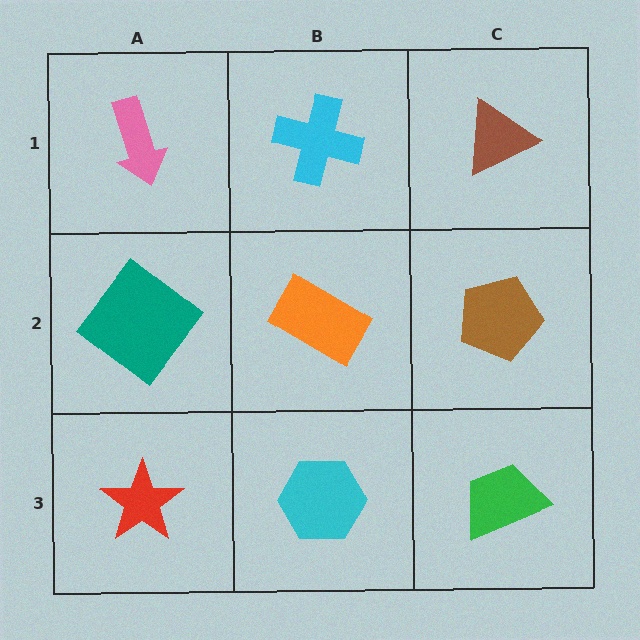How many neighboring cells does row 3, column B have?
3.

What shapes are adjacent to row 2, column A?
A pink arrow (row 1, column A), a red star (row 3, column A), an orange rectangle (row 2, column B).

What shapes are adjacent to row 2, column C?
A brown triangle (row 1, column C), a green trapezoid (row 3, column C), an orange rectangle (row 2, column B).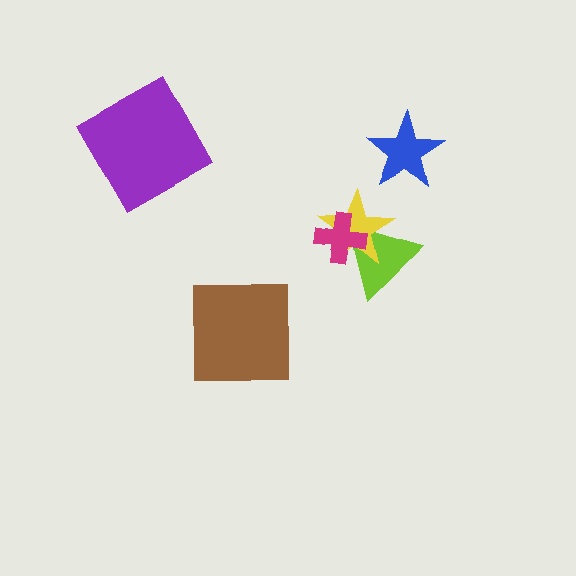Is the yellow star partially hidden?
Yes, it is partially covered by another shape.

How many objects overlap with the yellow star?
2 objects overlap with the yellow star.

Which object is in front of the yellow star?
The magenta cross is in front of the yellow star.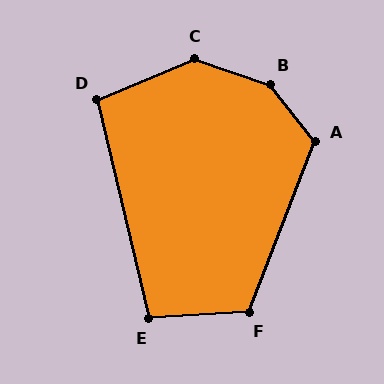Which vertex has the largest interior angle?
B, at approximately 147 degrees.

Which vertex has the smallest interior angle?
D, at approximately 99 degrees.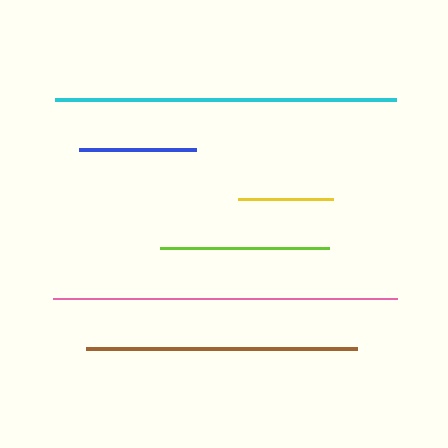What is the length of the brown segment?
The brown segment is approximately 270 pixels long.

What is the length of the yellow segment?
The yellow segment is approximately 96 pixels long.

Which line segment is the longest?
The pink line is the longest at approximately 344 pixels.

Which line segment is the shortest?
The yellow line is the shortest at approximately 96 pixels.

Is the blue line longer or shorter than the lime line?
The lime line is longer than the blue line.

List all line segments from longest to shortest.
From longest to shortest: pink, cyan, brown, lime, blue, yellow.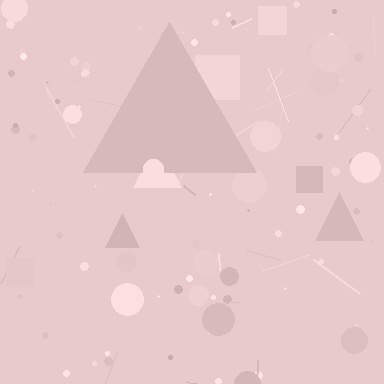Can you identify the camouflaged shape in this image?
The camouflaged shape is a triangle.